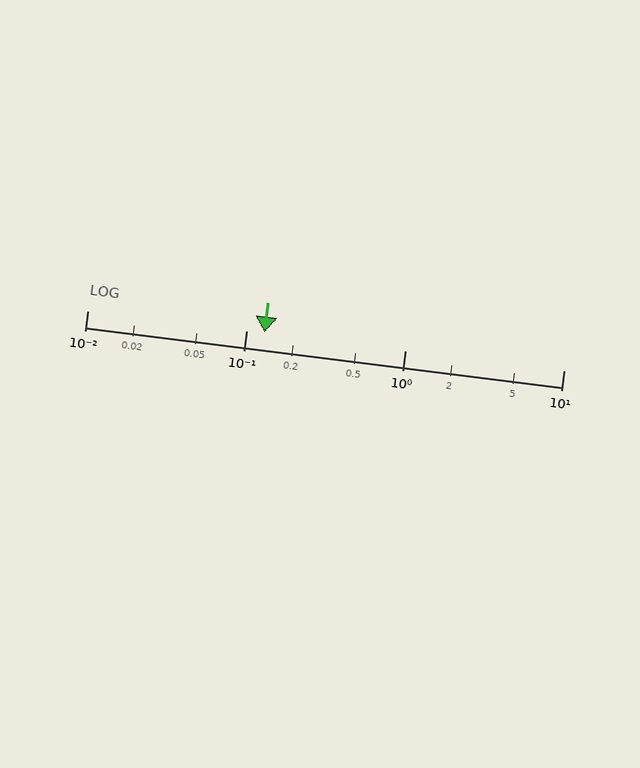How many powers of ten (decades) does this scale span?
The scale spans 3 decades, from 0.01 to 10.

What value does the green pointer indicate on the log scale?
The pointer indicates approximately 0.13.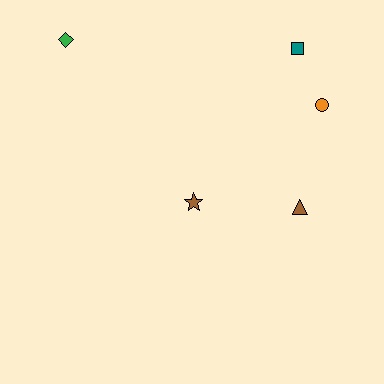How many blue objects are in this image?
There are no blue objects.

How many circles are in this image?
There is 1 circle.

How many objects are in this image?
There are 5 objects.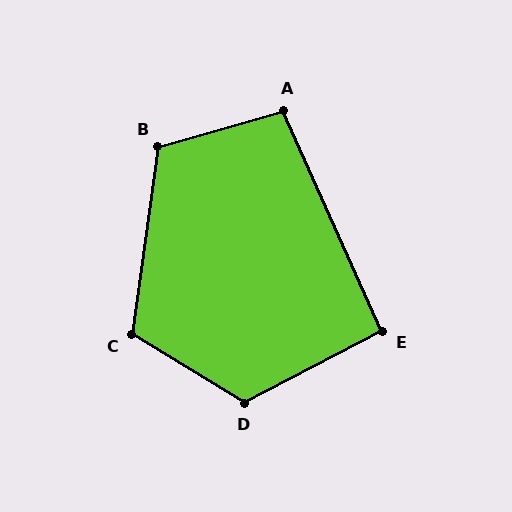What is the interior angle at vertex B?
Approximately 114 degrees (obtuse).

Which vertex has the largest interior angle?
D, at approximately 121 degrees.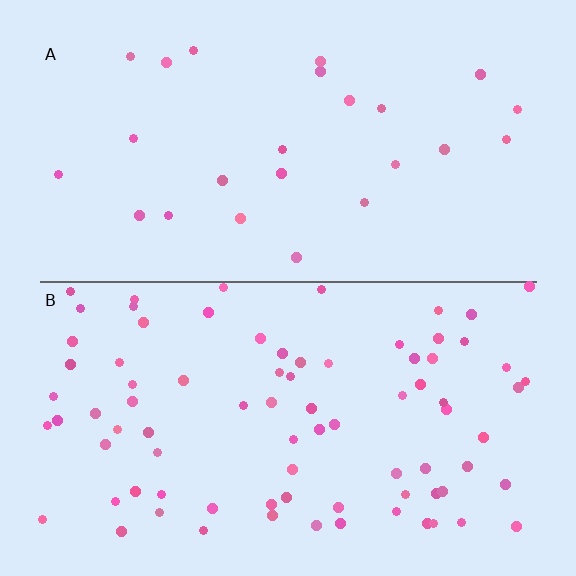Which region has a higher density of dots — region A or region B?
B (the bottom).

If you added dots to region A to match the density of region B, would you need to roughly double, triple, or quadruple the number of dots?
Approximately triple.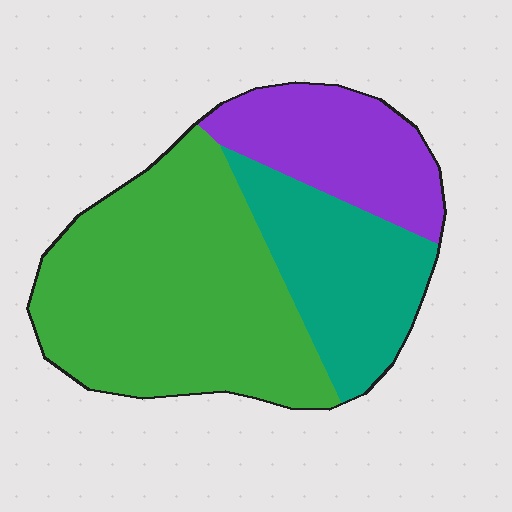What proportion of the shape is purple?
Purple covers about 20% of the shape.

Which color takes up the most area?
Green, at roughly 55%.